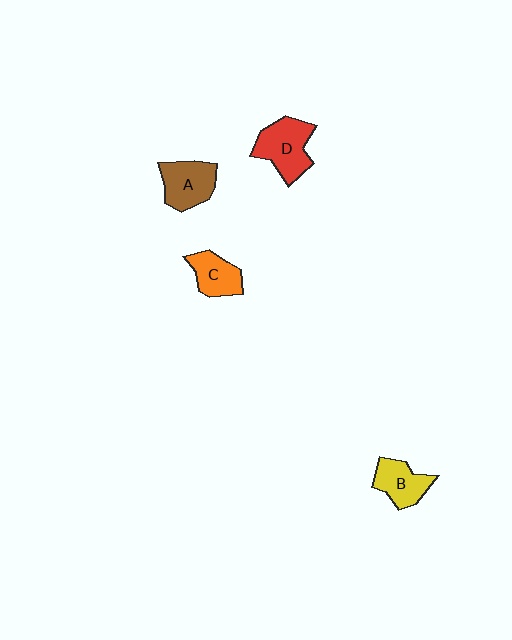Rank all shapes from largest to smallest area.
From largest to smallest: D (red), A (brown), B (yellow), C (orange).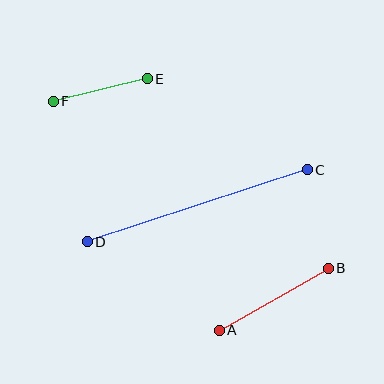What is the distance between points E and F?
The distance is approximately 96 pixels.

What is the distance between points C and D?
The distance is approximately 231 pixels.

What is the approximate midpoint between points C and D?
The midpoint is at approximately (197, 206) pixels.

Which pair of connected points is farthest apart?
Points C and D are farthest apart.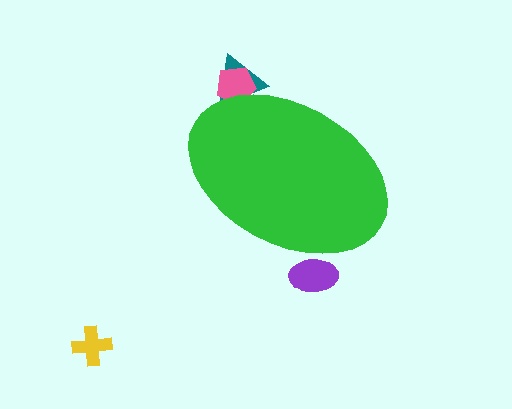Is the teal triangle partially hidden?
Yes, the teal triangle is partially hidden behind the green ellipse.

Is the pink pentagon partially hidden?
Yes, the pink pentagon is partially hidden behind the green ellipse.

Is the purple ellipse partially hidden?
Yes, the purple ellipse is partially hidden behind the green ellipse.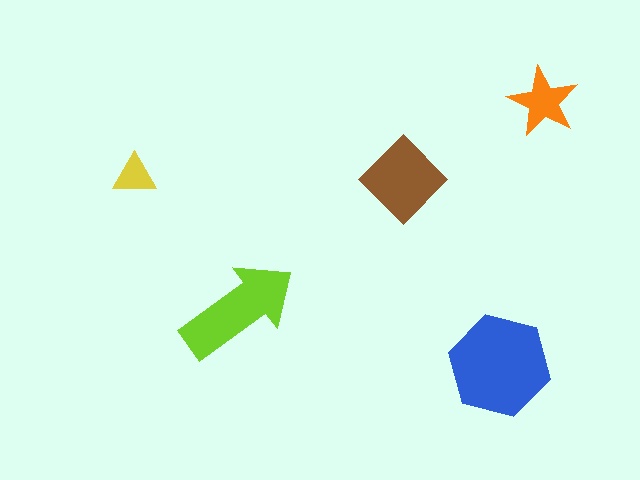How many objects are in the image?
There are 5 objects in the image.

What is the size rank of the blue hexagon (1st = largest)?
1st.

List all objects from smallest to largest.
The yellow triangle, the orange star, the brown diamond, the lime arrow, the blue hexagon.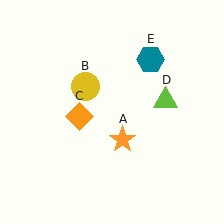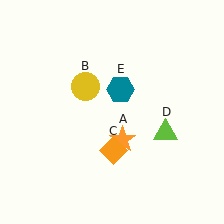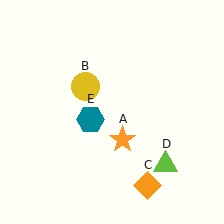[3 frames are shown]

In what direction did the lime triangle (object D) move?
The lime triangle (object D) moved down.